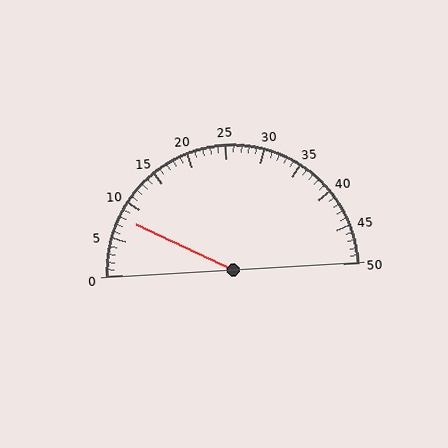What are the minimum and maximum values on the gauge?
The gauge ranges from 0 to 50.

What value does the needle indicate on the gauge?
The needle indicates approximately 8.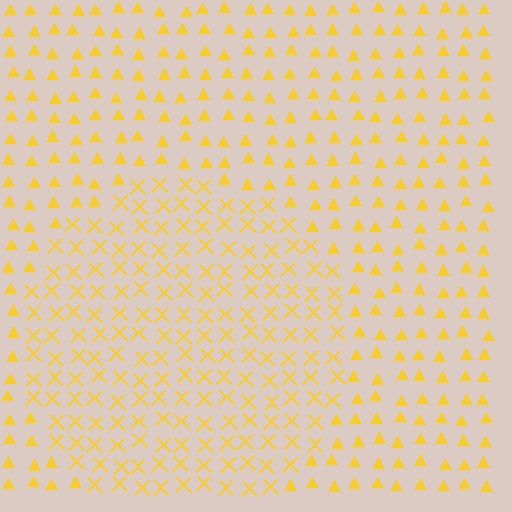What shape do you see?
I see a circle.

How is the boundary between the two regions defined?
The boundary is defined by a change in element shape: X marks inside vs. triangles outside. All elements share the same color and spacing.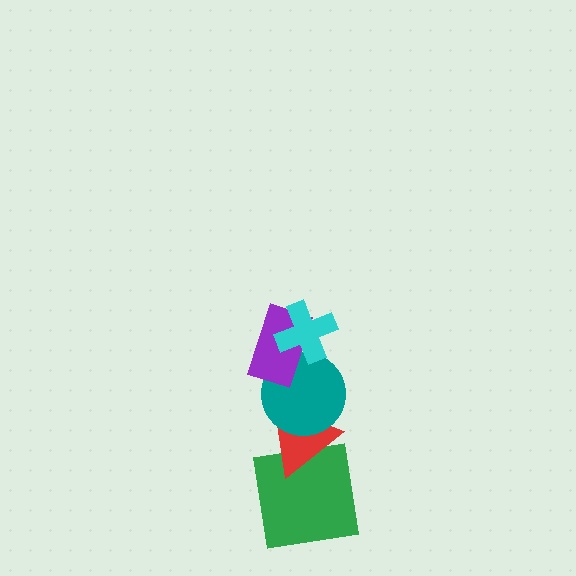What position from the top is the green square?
The green square is 5th from the top.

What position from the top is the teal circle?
The teal circle is 3rd from the top.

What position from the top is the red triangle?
The red triangle is 4th from the top.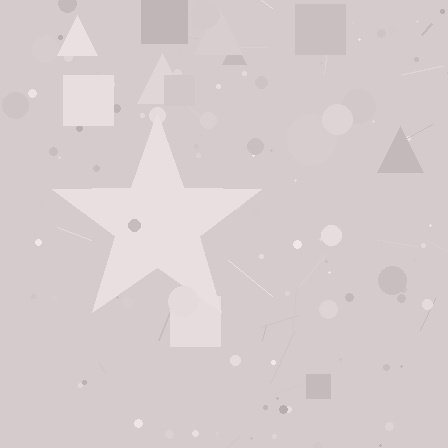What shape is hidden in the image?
A star is hidden in the image.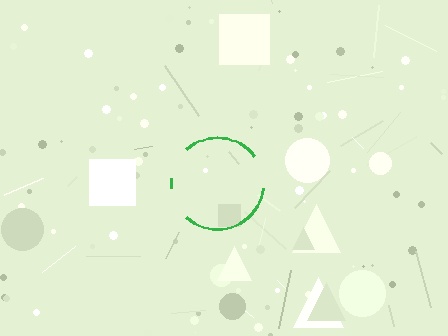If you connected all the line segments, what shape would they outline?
They would outline a circle.